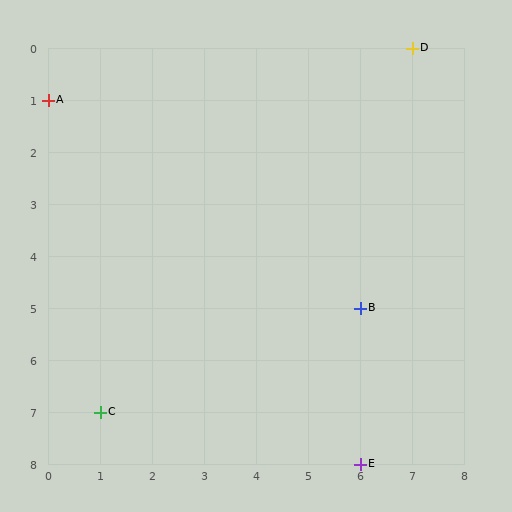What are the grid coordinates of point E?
Point E is at grid coordinates (6, 8).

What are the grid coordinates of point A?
Point A is at grid coordinates (0, 1).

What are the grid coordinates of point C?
Point C is at grid coordinates (1, 7).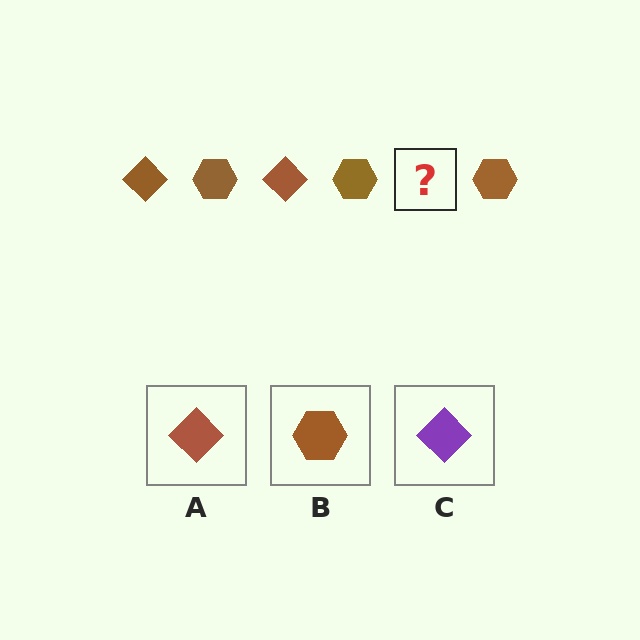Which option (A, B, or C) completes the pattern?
A.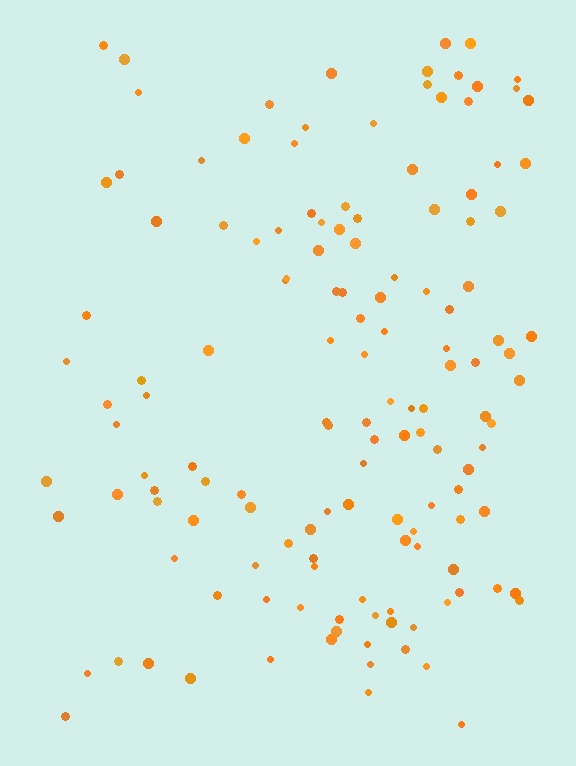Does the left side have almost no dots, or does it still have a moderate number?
Still a moderate number, just noticeably fewer than the right.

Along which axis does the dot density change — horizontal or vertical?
Horizontal.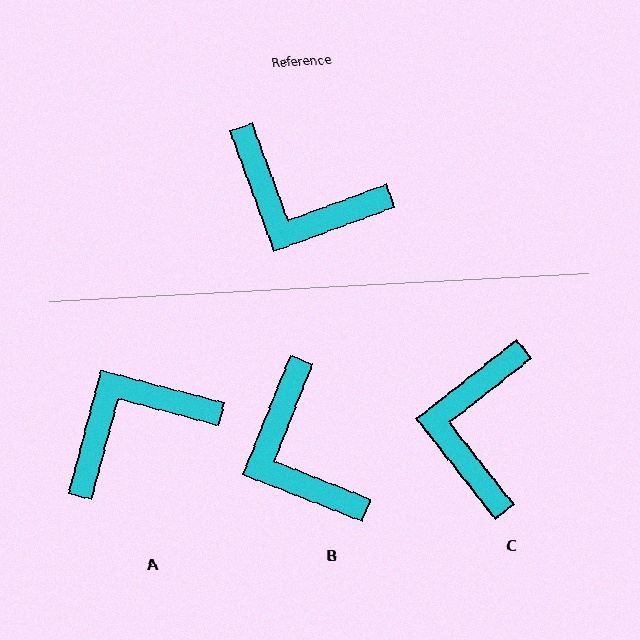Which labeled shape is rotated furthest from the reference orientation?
A, about 125 degrees away.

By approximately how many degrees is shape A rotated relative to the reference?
Approximately 125 degrees clockwise.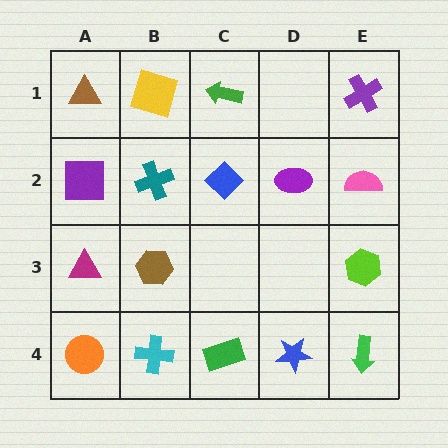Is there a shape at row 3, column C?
No, that cell is empty.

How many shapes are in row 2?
5 shapes.